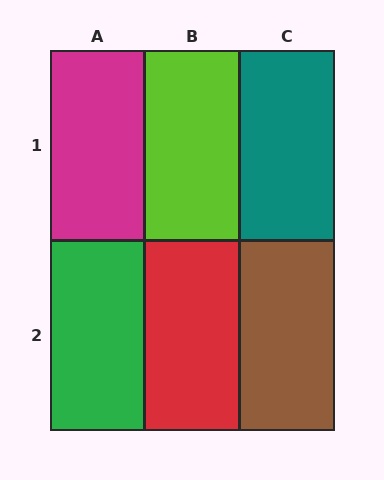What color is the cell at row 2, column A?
Green.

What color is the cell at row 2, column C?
Brown.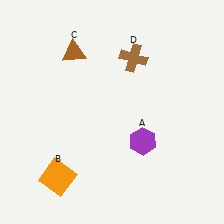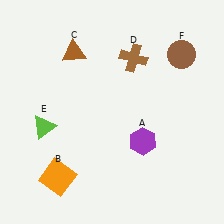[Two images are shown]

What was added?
A lime triangle (E), a brown circle (F) were added in Image 2.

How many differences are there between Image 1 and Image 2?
There are 2 differences between the two images.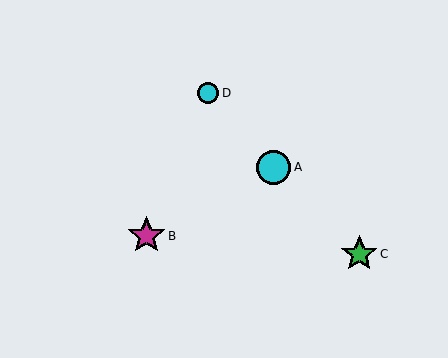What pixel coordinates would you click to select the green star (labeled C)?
Click at (359, 254) to select the green star C.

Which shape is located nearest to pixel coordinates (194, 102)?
The cyan circle (labeled D) at (208, 93) is nearest to that location.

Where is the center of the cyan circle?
The center of the cyan circle is at (208, 93).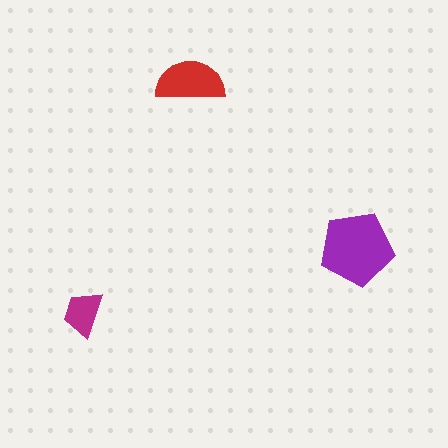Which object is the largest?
The purple pentagon.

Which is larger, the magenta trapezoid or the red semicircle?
The red semicircle.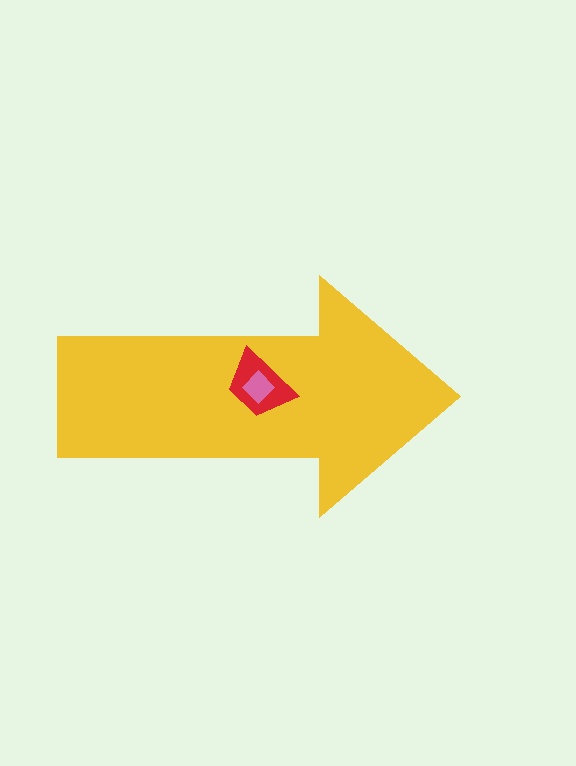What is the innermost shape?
The pink diamond.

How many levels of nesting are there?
3.